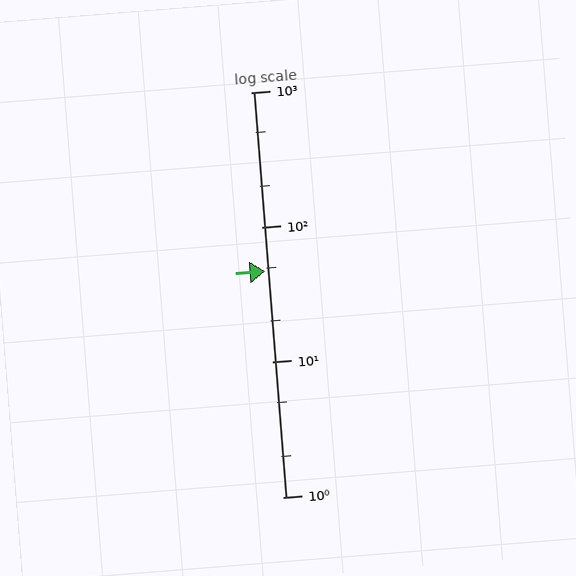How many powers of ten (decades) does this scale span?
The scale spans 3 decades, from 1 to 1000.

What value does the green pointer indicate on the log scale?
The pointer indicates approximately 47.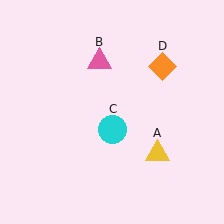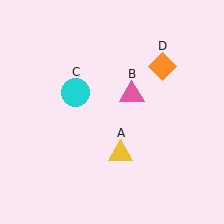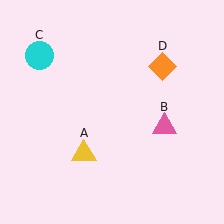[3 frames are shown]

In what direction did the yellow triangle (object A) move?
The yellow triangle (object A) moved left.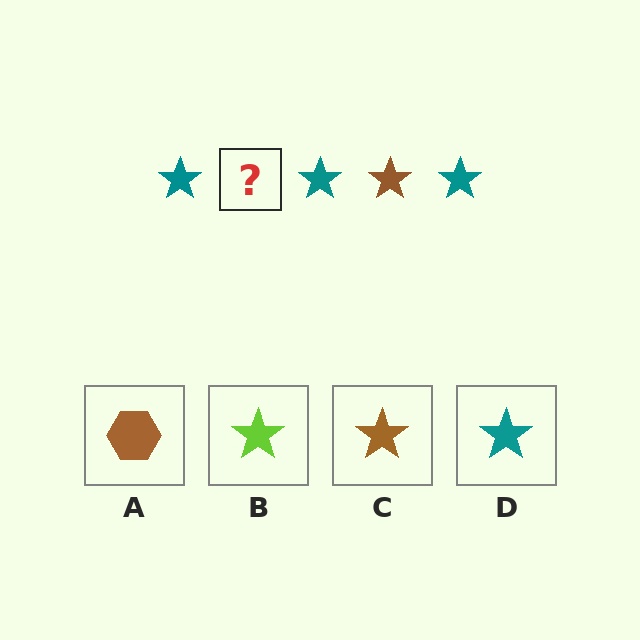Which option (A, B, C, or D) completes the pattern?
C.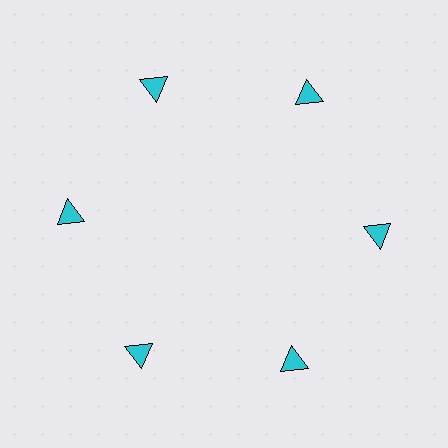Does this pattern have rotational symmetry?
Yes, this pattern has 6-fold rotational symmetry. It looks the same after rotating 60 degrees around the center.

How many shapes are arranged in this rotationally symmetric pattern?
There are 6 shapes, arranged in 6 groups of 1.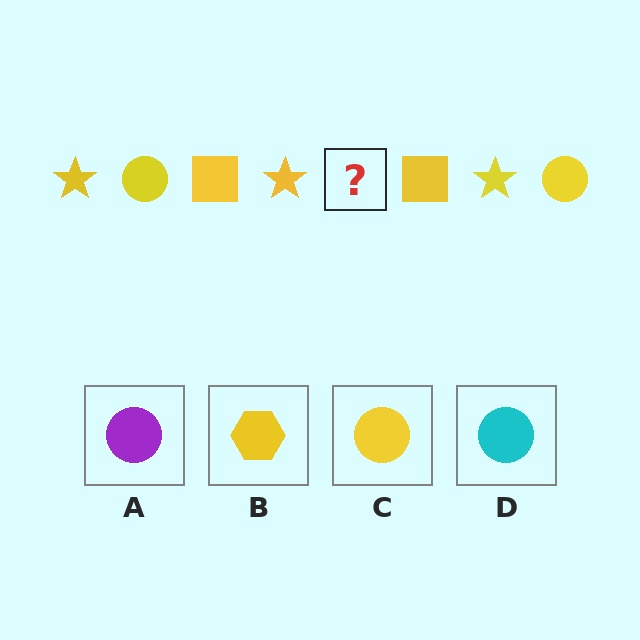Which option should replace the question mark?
Option C.